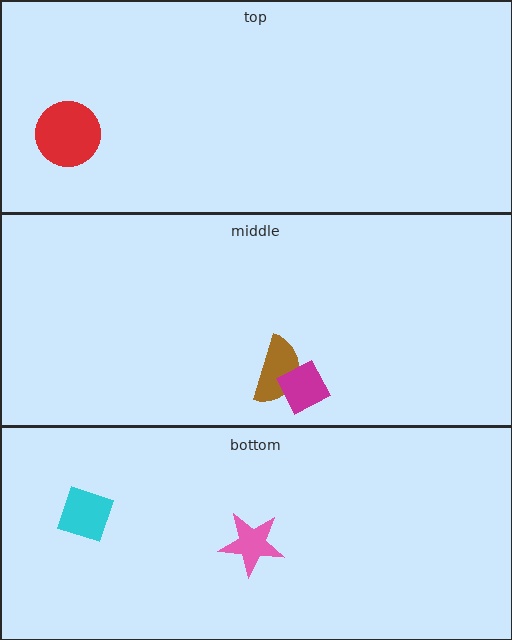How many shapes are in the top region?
1.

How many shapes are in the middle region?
2.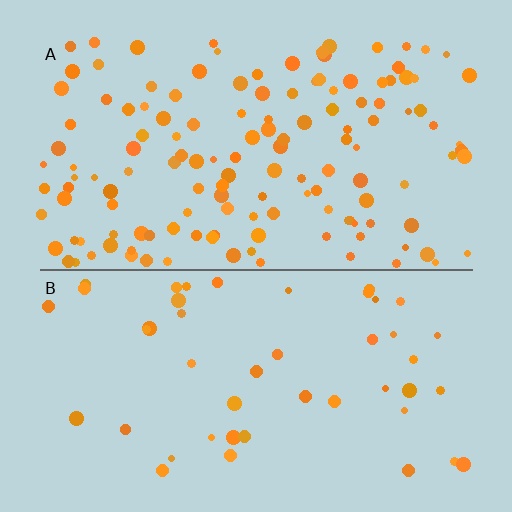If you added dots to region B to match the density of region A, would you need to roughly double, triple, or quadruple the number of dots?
Approximately triple.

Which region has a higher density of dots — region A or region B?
A (the top).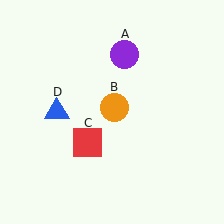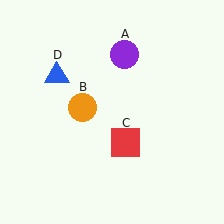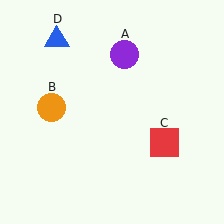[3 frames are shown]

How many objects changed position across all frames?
3 objects changed position: orange circle (object B), red square (object C), blue triangle (object D).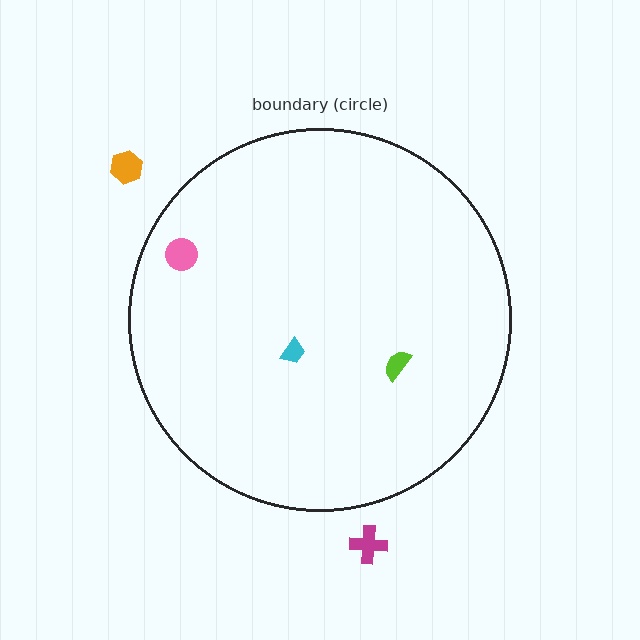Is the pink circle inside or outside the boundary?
Inside.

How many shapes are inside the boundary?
3 inside, 2 outside.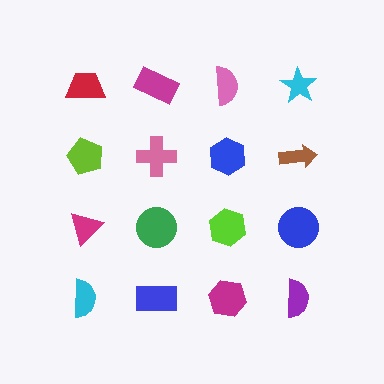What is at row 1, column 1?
A red trapezoid.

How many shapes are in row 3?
4 shapes.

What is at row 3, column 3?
A lime hexagon.